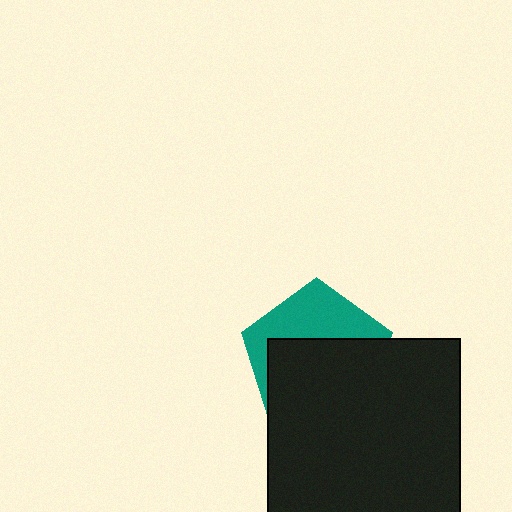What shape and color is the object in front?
The object in front is a black square.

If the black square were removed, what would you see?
You would see the complete teal pentagon.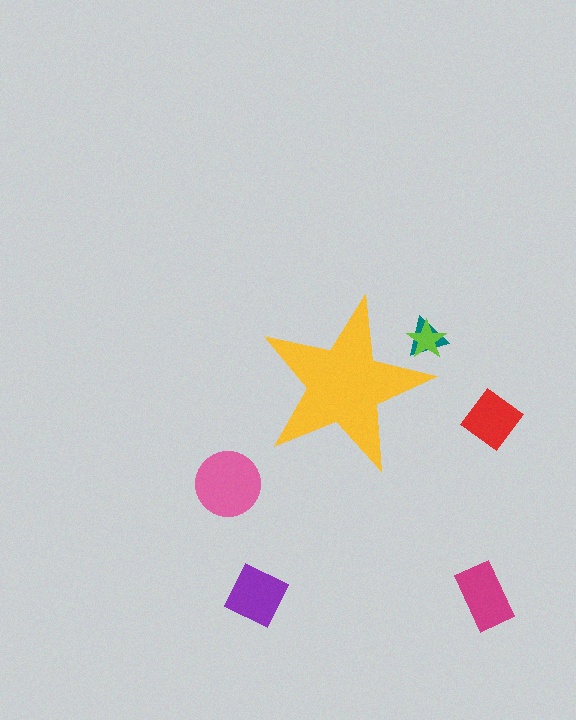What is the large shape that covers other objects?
A yellow star.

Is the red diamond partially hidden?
No, the red diamond is fully visible.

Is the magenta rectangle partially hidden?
No, the magenta rectangle is fully visible.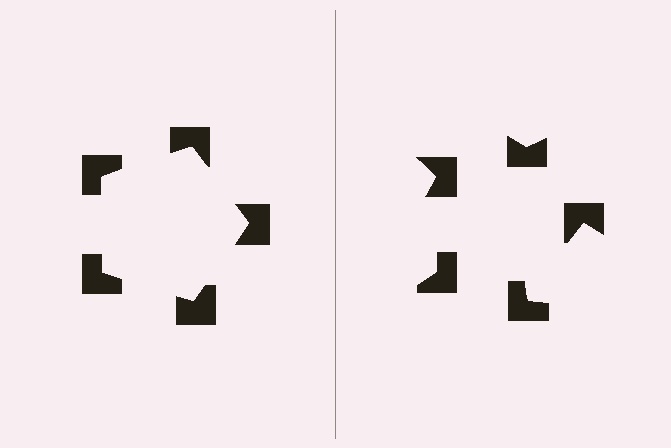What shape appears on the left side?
An illusory pentagon.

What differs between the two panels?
The notched squares are positioned identically on both sides; only the wedge orientations differ. On the left they align to a pentagon; on the right they are misaligned.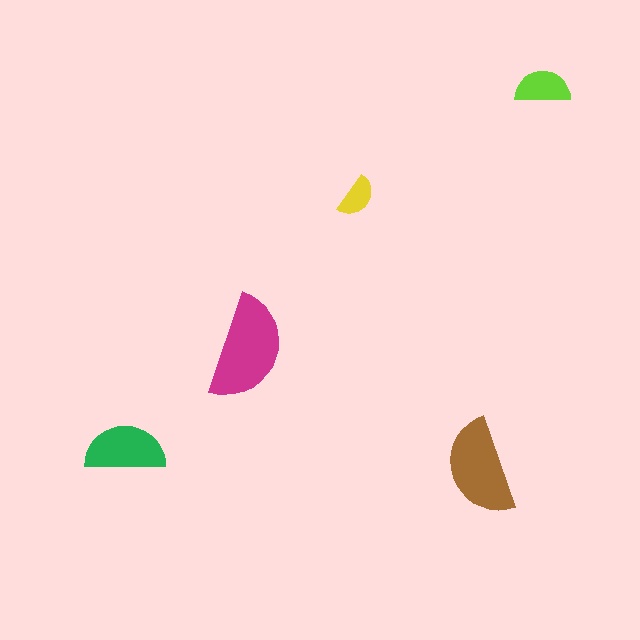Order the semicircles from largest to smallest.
the magenta one, the brown one, the green one, the lime one, the yellow one.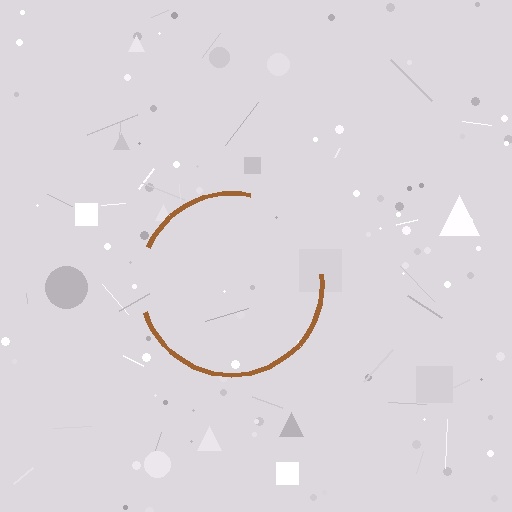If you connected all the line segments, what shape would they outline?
They would outline a circle.